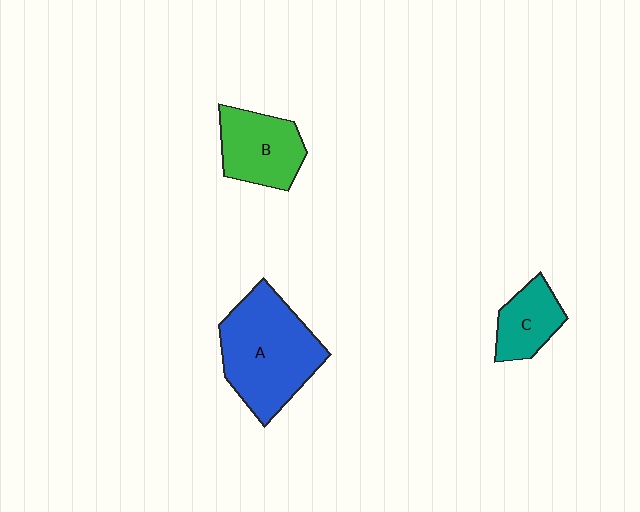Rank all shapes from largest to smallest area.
From largest to smallest: A (blue), B (green), C (teal).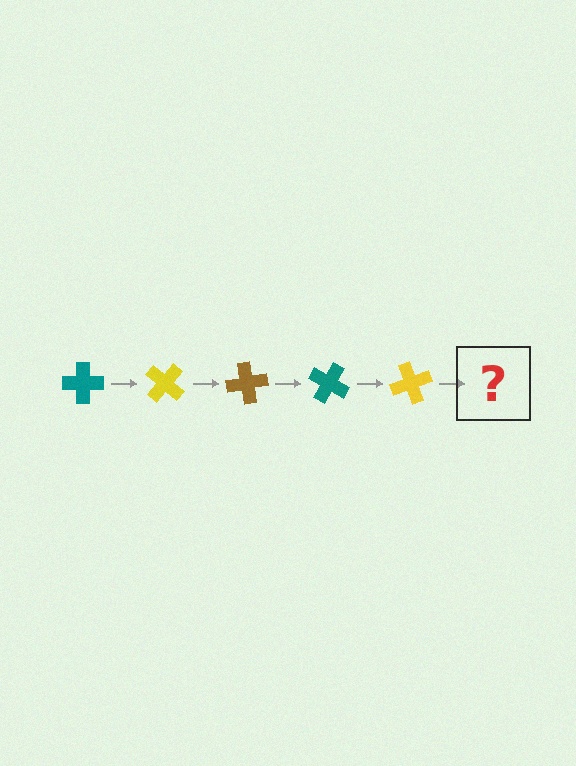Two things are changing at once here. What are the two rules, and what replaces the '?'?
The two rules are that it rotates 40 degrees each step and the color cycles through teal, yellow, and brown. The '?' should be a brown cross, rotated 200 degrees from the start.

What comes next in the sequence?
The next element should be a brown cross, rotated 200 degrees from the start.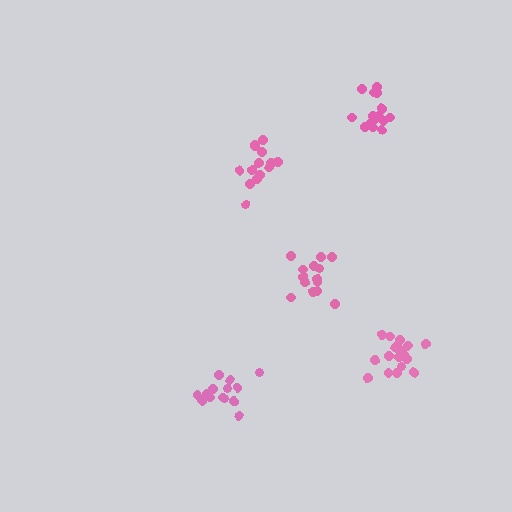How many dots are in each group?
Group 1: 14 dots, Group 2: 17 dots, Group 3: 16 dots, Group 4: 14 dots, Group 5: 15 dots (76 total).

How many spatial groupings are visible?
There are 5 spatial groupings.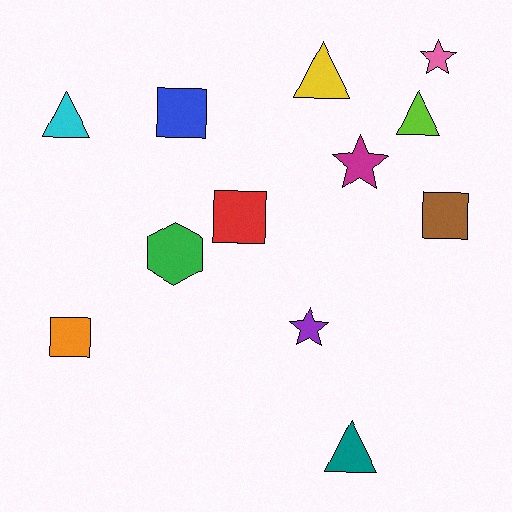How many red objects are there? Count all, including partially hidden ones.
There is 1 red object.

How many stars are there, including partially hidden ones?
There are 3 stars.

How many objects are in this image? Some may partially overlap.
There are 12 objects.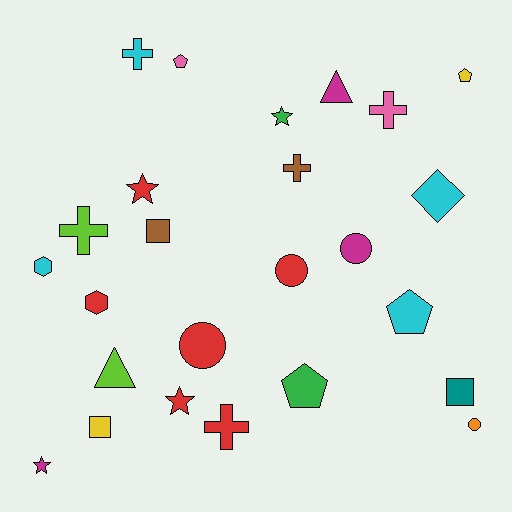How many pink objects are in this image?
There are 2 pink objects.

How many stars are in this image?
There are 4 stars.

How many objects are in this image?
There are 25 objects.